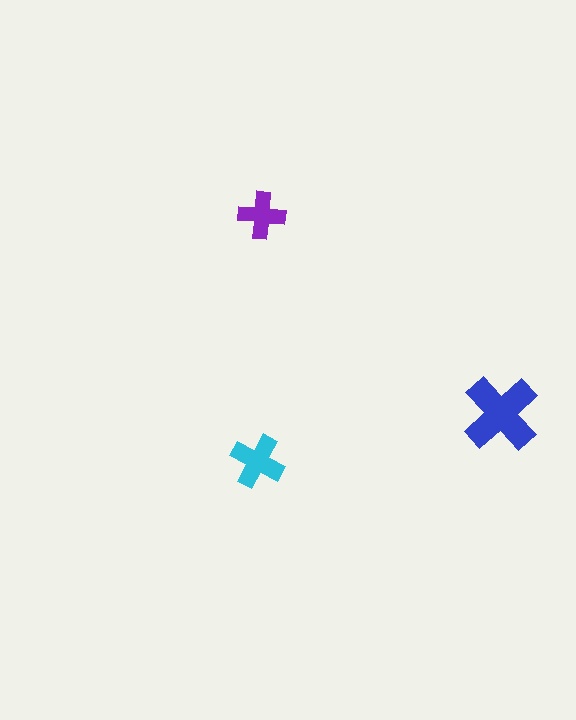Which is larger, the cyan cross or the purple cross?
The cyan one.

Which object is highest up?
The purple cross is topmost.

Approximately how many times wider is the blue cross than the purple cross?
About 1.5 times wider.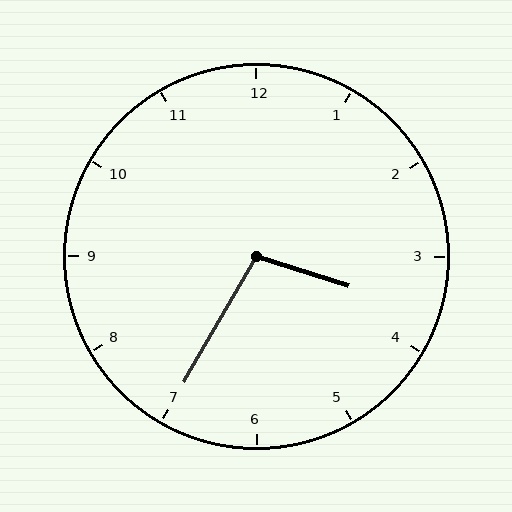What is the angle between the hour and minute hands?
Approximately 102 degrees.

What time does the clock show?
3:35.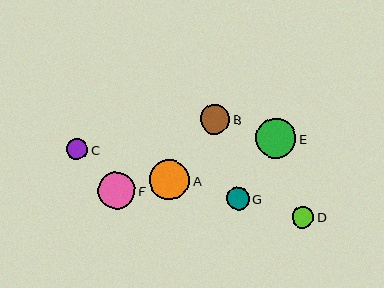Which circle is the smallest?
Circle D is the smallest with a size of approximately 21 pixels.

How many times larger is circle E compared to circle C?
Circle E is approximately 1.9 times the size of circle C.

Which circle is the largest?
Circle A is the largest with a size of approximately 40 pixels.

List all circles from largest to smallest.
From largest to smallest: A, E, F, B, G, C, D.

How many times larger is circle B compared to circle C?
Circle B is approximately 1.4 times the size of circle C.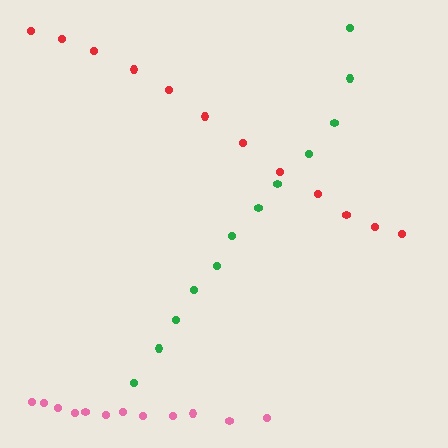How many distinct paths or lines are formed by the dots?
There are 3 distinct paths.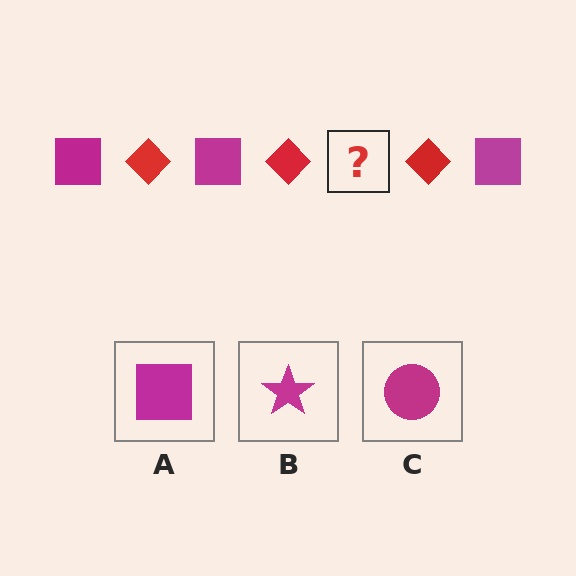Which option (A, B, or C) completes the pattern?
A.